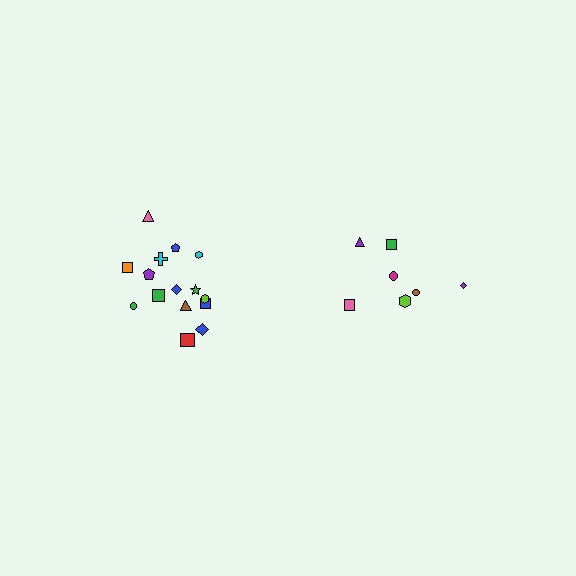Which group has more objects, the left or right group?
The left group.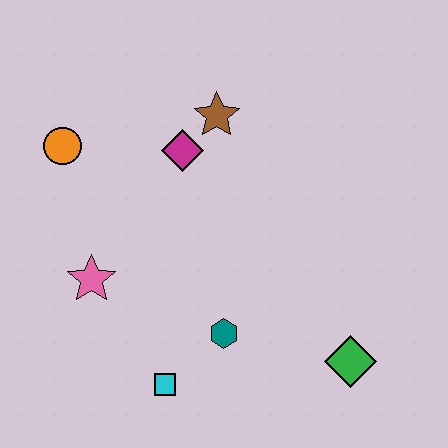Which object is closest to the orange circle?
The magenta diamond is closest to the orange circle.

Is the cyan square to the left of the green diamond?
Yes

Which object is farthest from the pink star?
The green diamond is farthest from the pink star.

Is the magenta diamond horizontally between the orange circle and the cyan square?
No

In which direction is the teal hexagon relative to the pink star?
The teal hexagon is to the right of the pink star.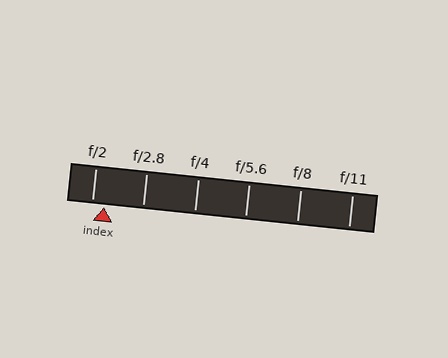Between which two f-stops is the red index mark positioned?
The index mark is between f/2 and f/2.8.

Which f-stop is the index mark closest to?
The index mark is closest to f/2.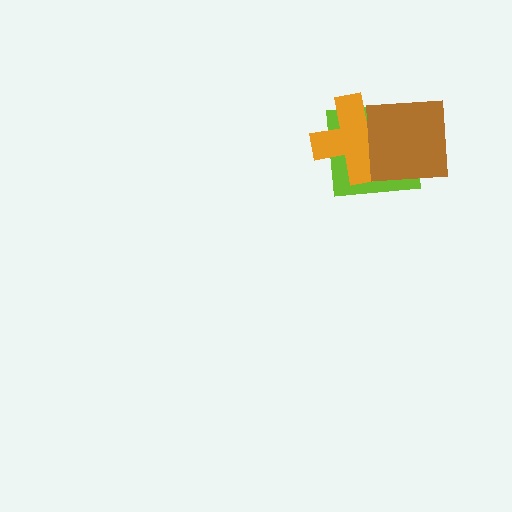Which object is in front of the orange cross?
The brown square is in front of the orange cross.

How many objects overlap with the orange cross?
2 objects overlap with the orange cross.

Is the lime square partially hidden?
Yes, it is partially covered by another shape.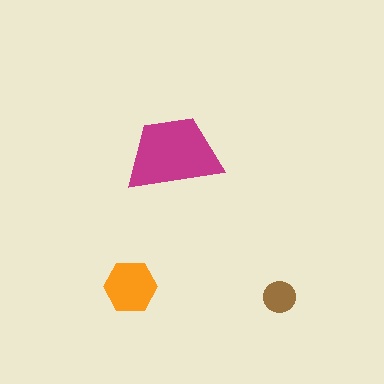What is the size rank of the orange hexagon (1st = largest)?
2nd.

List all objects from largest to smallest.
The magenta trapezoid, the orange hexagon, the brown circle.